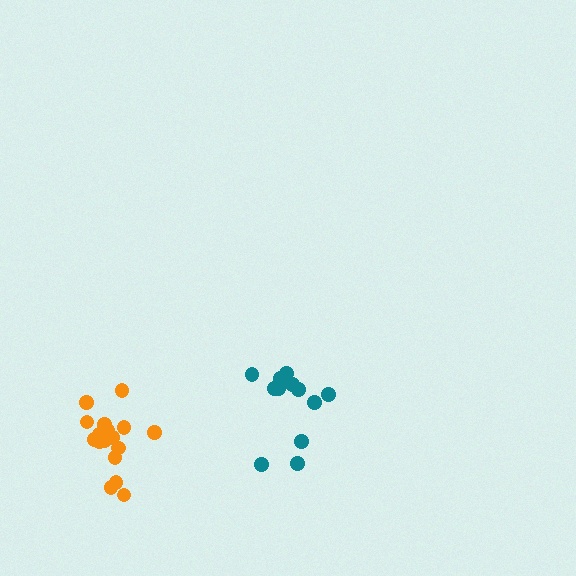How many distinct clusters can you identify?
There are 2 distinct clusters.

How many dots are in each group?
Group 1: 17 dots, Group 2: 12 dots (29 total).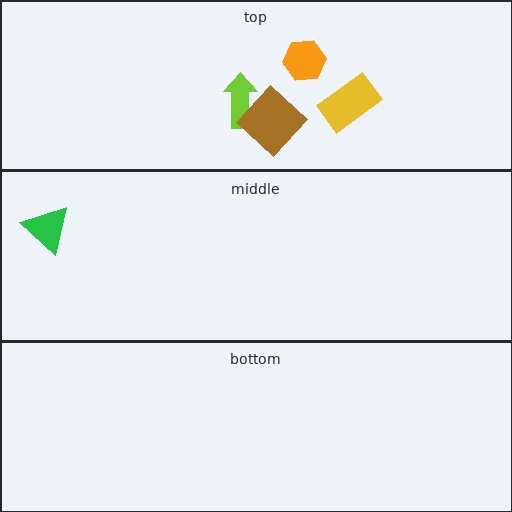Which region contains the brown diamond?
The top region.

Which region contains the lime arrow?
The top region.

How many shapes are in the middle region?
1.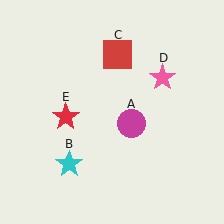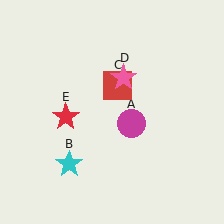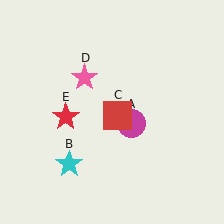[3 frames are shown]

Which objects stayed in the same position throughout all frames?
Magenta circle (object A) and cyan star (object B) and red star (object E) remained stationary.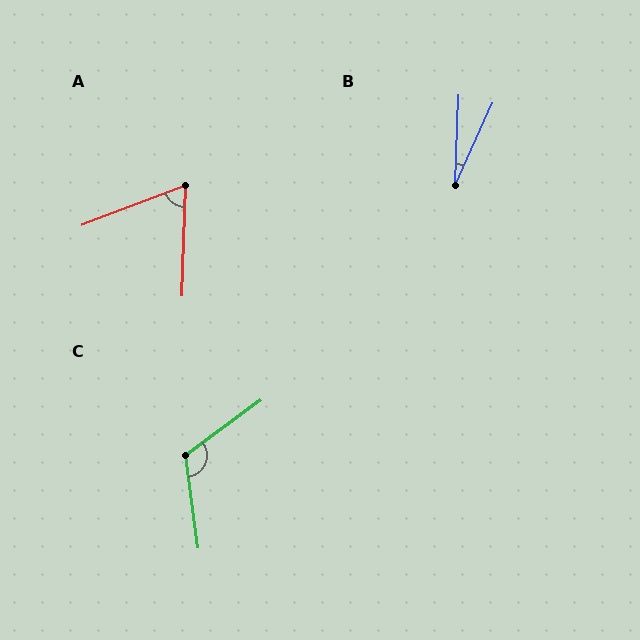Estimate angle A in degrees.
Approximately 67 degrees.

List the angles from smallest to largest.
B (22°), A (67°), C (118°).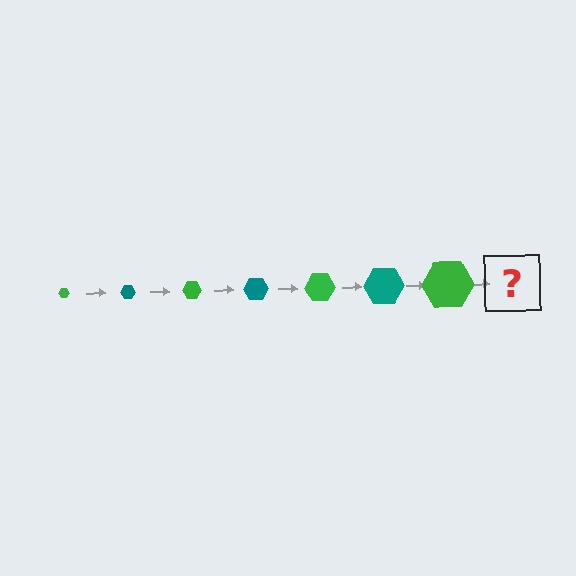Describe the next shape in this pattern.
It should be a teal hexagon, larger than the previous one.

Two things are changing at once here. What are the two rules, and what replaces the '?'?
The two rules are that the hexagon grows larger each step and the color cycles through green and teal. The '?' should be a teal hexagon, larger than the previous one.